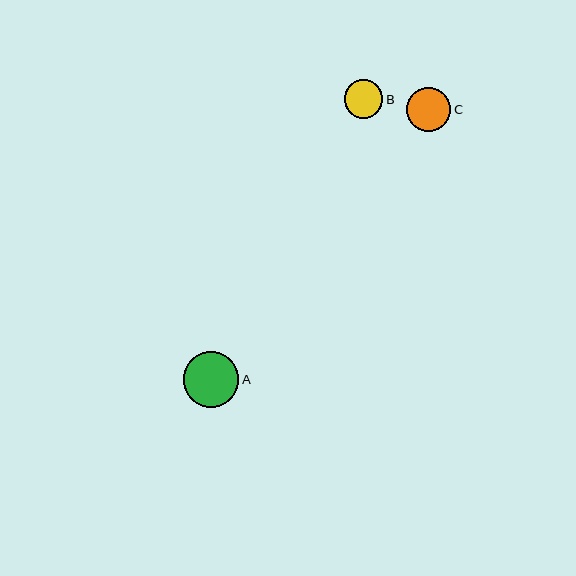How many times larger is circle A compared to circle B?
Circle A is approximately 1.4 times the size of circle B.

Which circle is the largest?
Circle A is the largest with a size of approximately 56 pixels.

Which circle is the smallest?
Circle B is the smallest with a size of approximately 39 pixels.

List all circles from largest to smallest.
From largest to smallest: A, C, B.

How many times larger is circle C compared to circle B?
Circle C is approximately 1.1 times the size of circle B.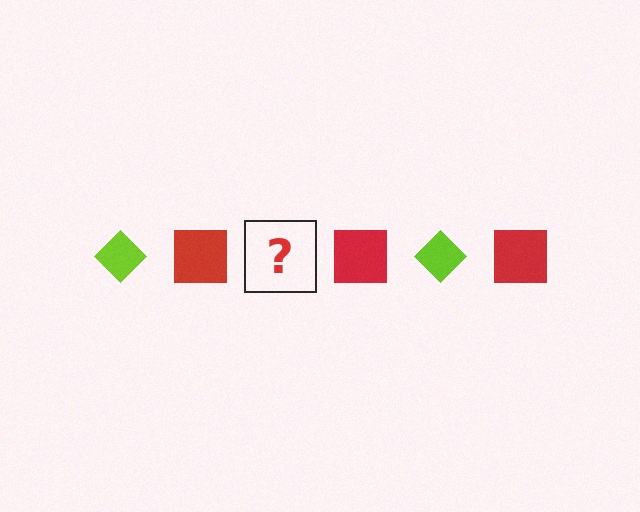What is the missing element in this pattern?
The missing element is a lime diamond.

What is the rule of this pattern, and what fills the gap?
The rule is that the pattern alternates between lime diamond and red square. The gap should be filled with a lime diamond.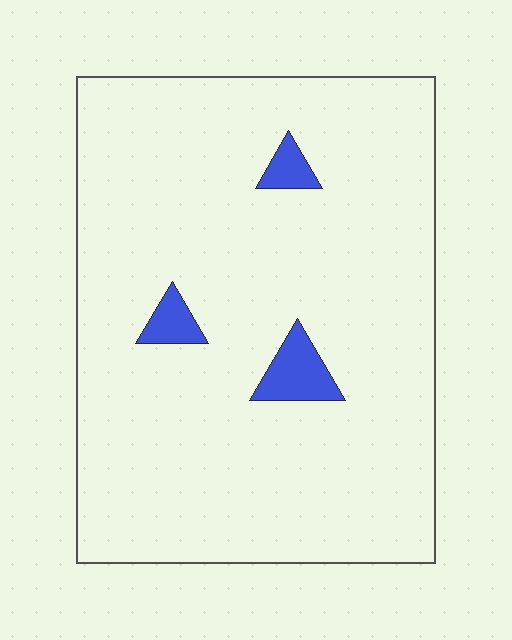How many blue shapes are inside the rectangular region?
3.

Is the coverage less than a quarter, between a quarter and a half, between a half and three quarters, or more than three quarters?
Less than a quarter.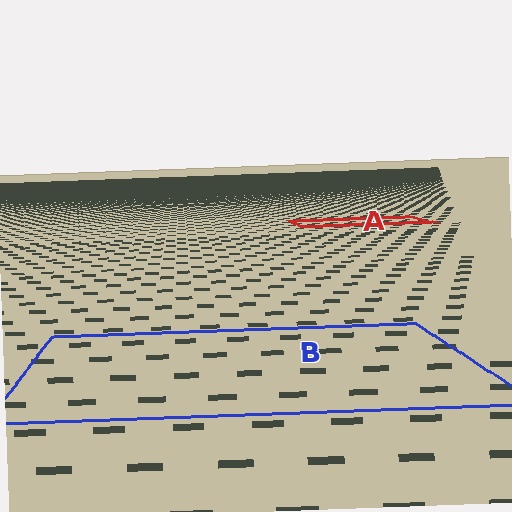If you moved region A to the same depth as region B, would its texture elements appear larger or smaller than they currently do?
They would appear larger. At a closer depth, the same texture elements are projected at a bigger on-screen size.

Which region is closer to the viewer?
Region B is closer. The texture elements there are larger and more spread out.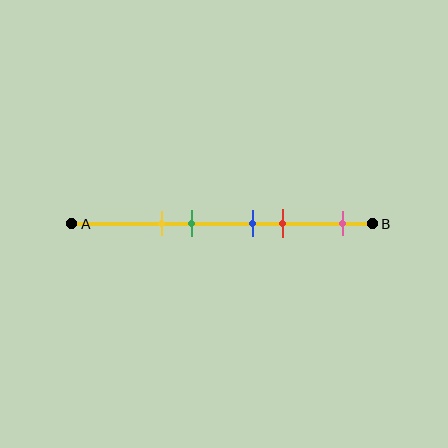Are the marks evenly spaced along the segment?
No, the marks are not evenly spaced.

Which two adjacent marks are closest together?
The blue and red marks are the closest adjacent pair.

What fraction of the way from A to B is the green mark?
The green mark is approximately 40% (0.4) of the way from A to B.